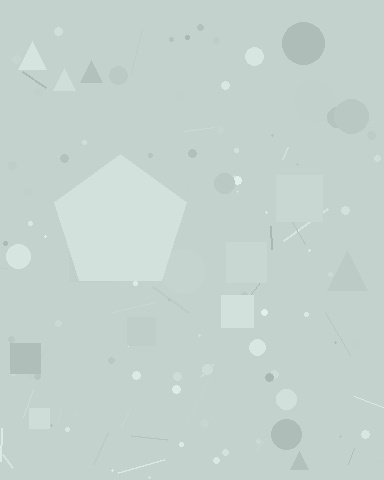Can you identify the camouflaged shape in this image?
The camouflaged shape is a pentagon.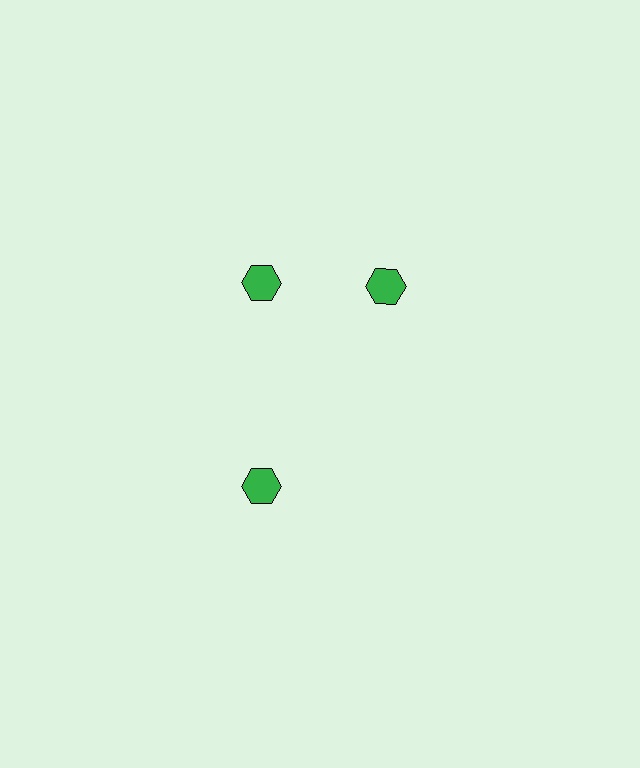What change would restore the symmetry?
The symmetry would be restored by rotating it back into even spacing with its neighbors so that all 3 hexagons sit at equal angles and equal distance from the center.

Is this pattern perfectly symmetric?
No. The 3 green hexagons are arranged in a ring, but one element near the 3 o'clock position is rotated out of alignment along the ring, breaking the 3-fold rotational symmetry.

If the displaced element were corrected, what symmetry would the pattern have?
It would have 3-fold rotational symmetry — the pattern would map onto itself every 120 degrees.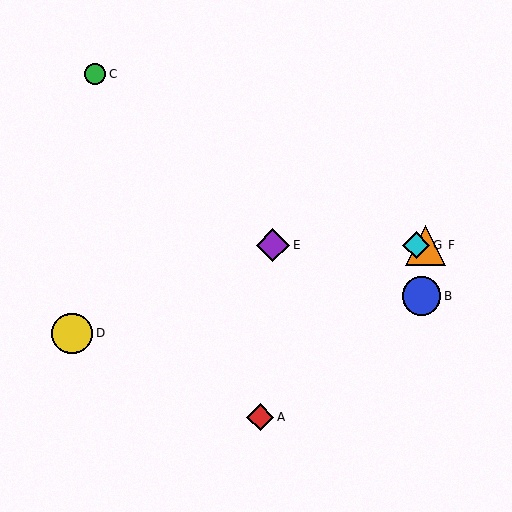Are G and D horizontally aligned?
No, G is at y≈245 and D is at y≈333.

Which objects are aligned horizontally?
Objects E, F, G are aligned horizontally.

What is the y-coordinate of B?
Object B is at y≈296.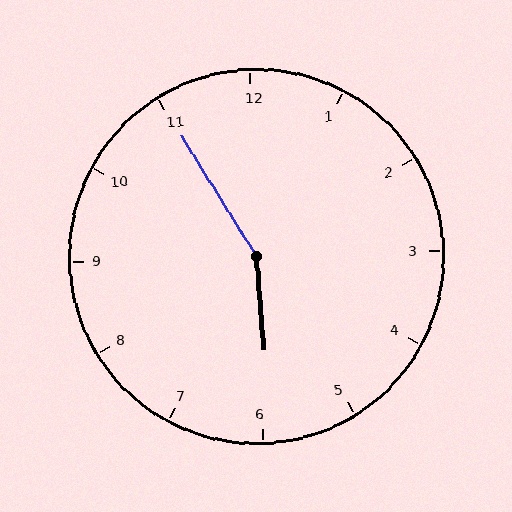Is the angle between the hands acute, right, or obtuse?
It is obtuse.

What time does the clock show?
5:55.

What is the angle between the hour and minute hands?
Approximately 152 degrees.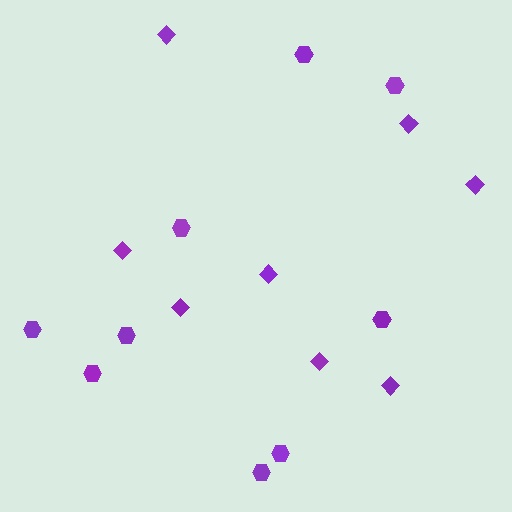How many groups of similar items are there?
There are 2 groups: one group of diamonds (8) and one group of hexagons (9).